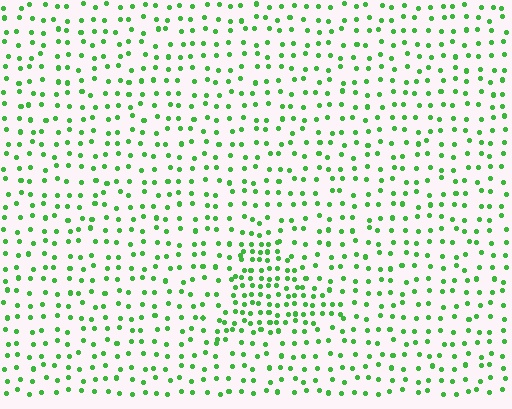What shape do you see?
I see a triangle.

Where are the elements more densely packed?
The elements are more densely packed inside the triangle boundary.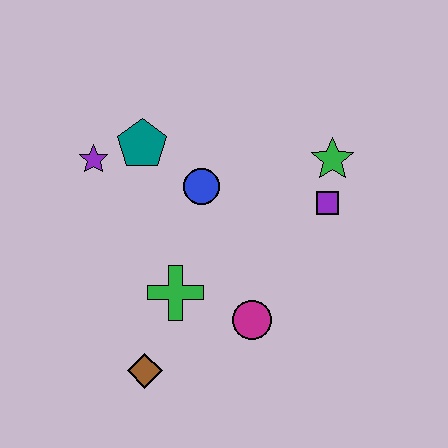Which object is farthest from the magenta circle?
The purple star is farthest from the magenta circle.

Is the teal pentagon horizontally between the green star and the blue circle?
No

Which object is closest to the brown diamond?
The green cross is closest to the brown diamond.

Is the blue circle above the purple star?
No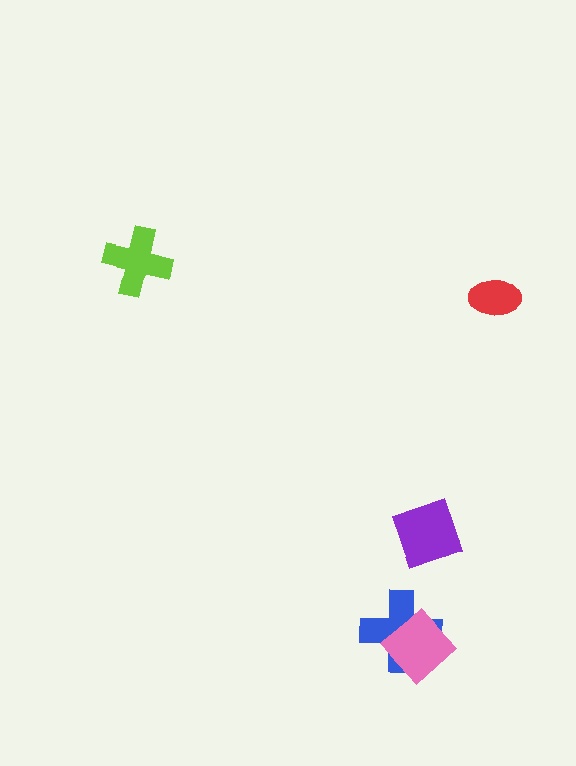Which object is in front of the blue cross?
The pink diamond is in front of the blue cross.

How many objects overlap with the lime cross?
0 objects overlap with the lime cross.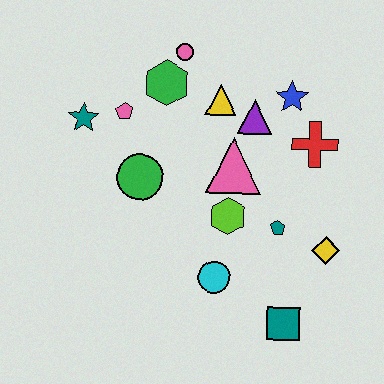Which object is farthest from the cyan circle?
The pink circle is farthest from the cyan circle.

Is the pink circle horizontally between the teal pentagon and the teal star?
Yes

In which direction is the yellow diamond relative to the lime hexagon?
The yellow diamond is to the right of the lime hexagon.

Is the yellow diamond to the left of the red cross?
No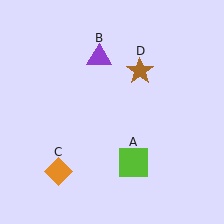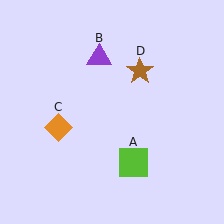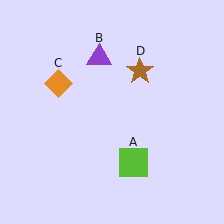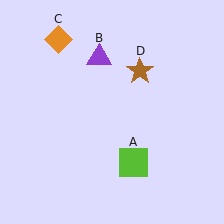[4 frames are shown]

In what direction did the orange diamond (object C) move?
The orange diamond (object C) moved up.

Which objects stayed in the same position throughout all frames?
Lime square (object A) and purple triangle (object B) and brown star (object D) remained stationary.